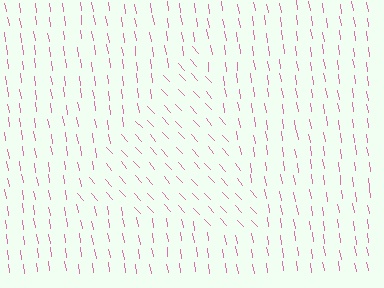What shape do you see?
I see a triangle.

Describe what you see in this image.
The image is filled with small pink line segments. A triangle region in the image has lines oriented differently from the surrounding lines, creating a visible texture boundary.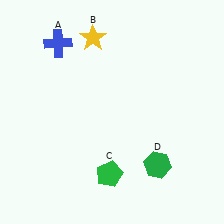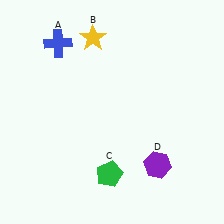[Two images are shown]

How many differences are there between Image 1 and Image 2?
There is 1 difference between the two images.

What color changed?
The hexagon (D) changed from green in Image 1 to purple in Image 2.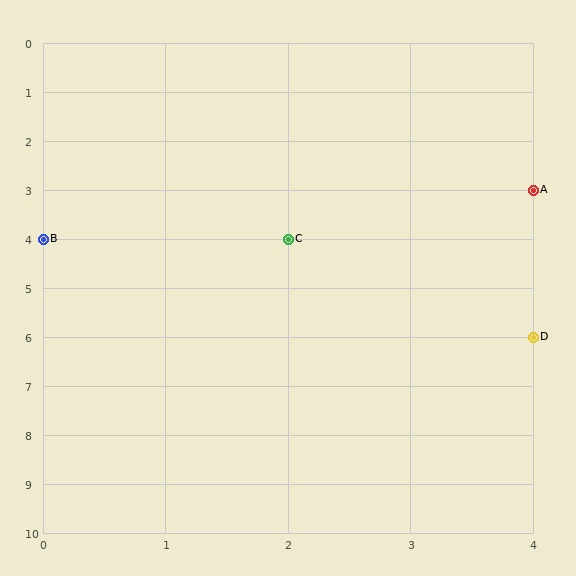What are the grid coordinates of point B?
Point B is at grid coordinates (0, 4).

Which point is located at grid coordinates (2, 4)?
Point C is at (2, 4).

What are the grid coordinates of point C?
Point C is at grid coordinates (2, 4).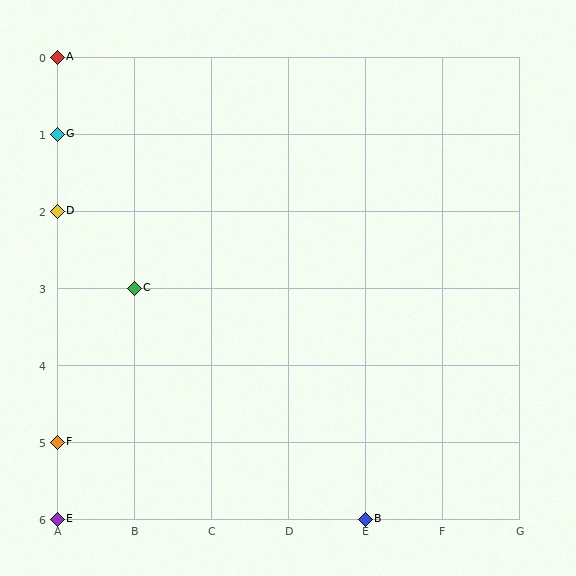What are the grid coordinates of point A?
Point A is at grid coordinates (A, 0).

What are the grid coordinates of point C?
Point C is at grid coordinates (B, 3).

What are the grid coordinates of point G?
Point G is at grid coordinates (A, 1).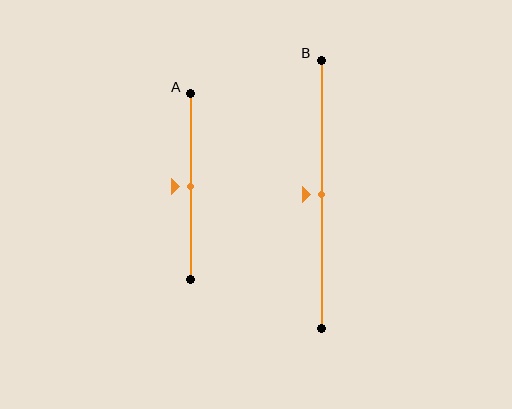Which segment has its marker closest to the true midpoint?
Segment A has its marker closest to the true midpoint.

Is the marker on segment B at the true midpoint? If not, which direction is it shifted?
Yes, the marker on segment B is at the true midpoint.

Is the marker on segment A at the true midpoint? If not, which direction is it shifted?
Yes, the marker on segment A is at the true midpoint.